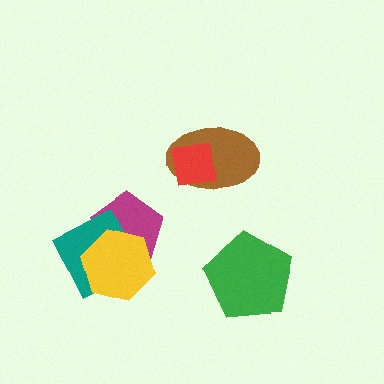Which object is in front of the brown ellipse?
The red square is in front of the brown ellipse.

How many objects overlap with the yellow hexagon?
2 objects overlap with the yellow hexagon.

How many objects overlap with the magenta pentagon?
2 objects overlap with the magenta pentagon.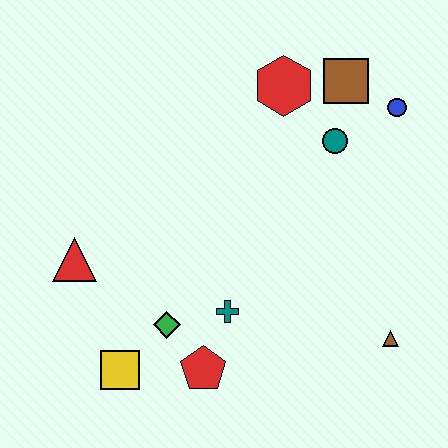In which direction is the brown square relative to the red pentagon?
The brown square is above the red pentagon.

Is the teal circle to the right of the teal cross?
Yes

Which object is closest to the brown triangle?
The teal cross is closest to the brown triangle.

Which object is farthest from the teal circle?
The yellow square is farthest from the teal circle.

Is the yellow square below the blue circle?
Yes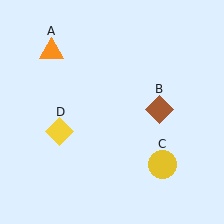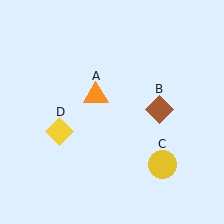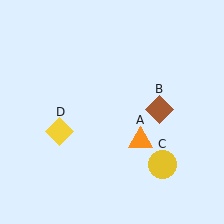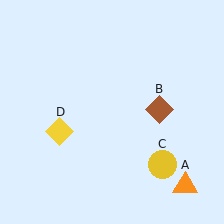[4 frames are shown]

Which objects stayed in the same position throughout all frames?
Brown diamond (object B) and yellow circle (object C) and yellow diamond (object D) remained stationary.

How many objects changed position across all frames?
1 object changed position: orange triangle (object A).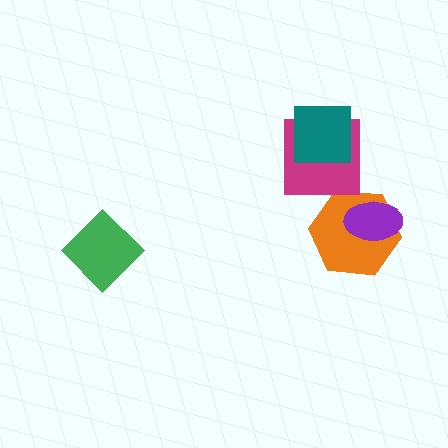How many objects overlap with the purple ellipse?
1 object overlaps with the purple ellipse.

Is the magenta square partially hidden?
Yes, it is partially covered by another shape.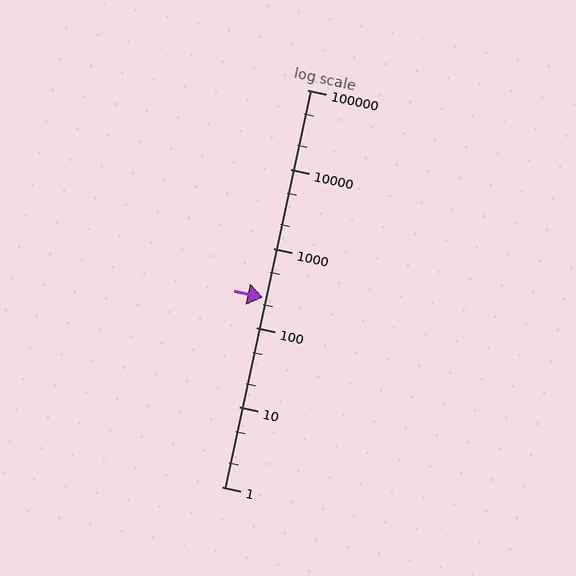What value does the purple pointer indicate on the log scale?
The pointer indicates approximately 240.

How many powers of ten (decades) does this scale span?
The scale spans 5 decades, from 1 to 100000.